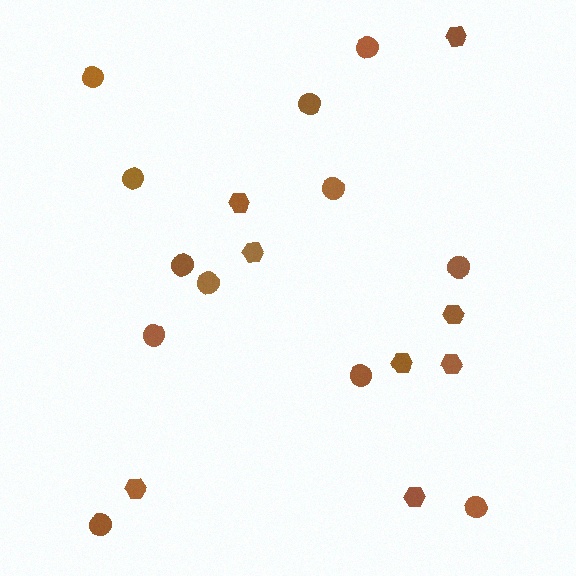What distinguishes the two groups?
There are 2 groups: one group of circles (12) and one group of hexagons (8).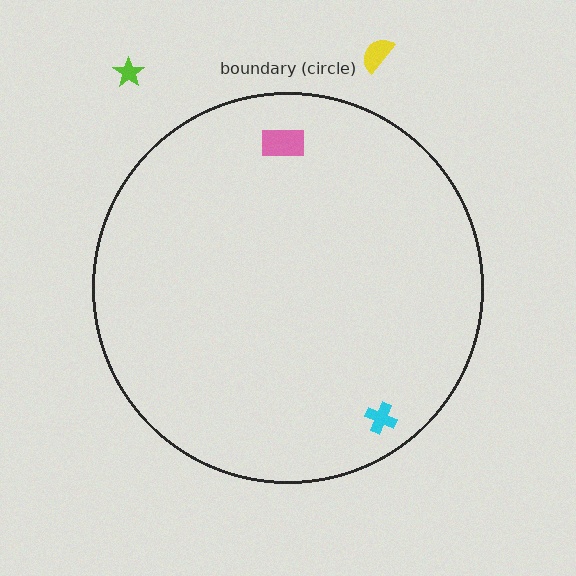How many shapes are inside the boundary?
2 inside, 2 outside.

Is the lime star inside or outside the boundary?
Outside.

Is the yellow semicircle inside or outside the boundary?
Outside.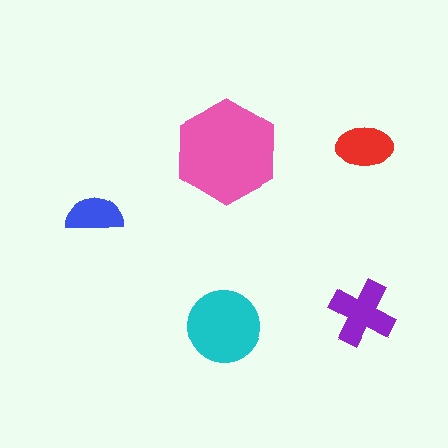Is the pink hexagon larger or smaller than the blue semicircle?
Larger.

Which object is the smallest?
The blue semicircle.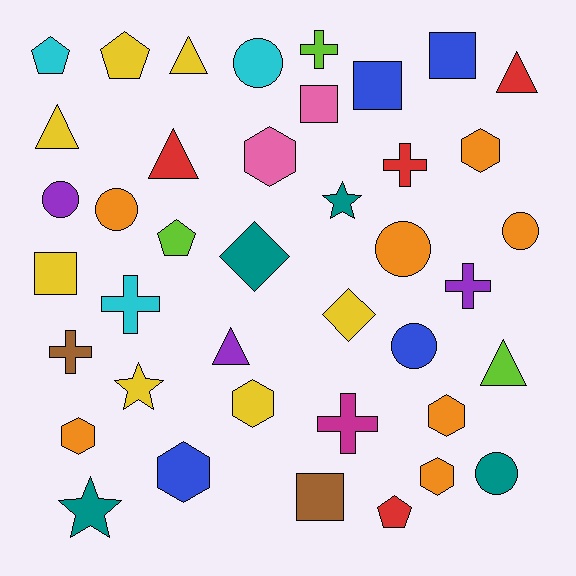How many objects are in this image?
There are 40 objects.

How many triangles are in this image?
There are 6 triangles.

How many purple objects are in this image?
There are 3 purple objects.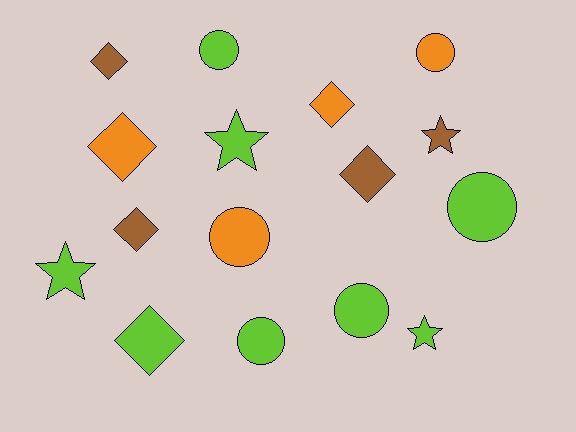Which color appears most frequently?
Lime, with 8 objects.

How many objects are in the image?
There are 16 objects.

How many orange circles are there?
There are 2 orange circles.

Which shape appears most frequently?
Circle, with 6 objects.